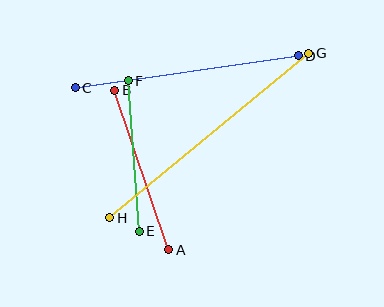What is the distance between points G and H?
The distance is approximately 258 pixels.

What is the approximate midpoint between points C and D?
The midpoint is at approximately (187, 72) pixels.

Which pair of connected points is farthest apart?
Points G and H are farthest apart.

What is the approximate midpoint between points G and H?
The midpoint is at approximately (209, 135) pixels.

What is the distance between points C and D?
The distance is approximately 225 pixels.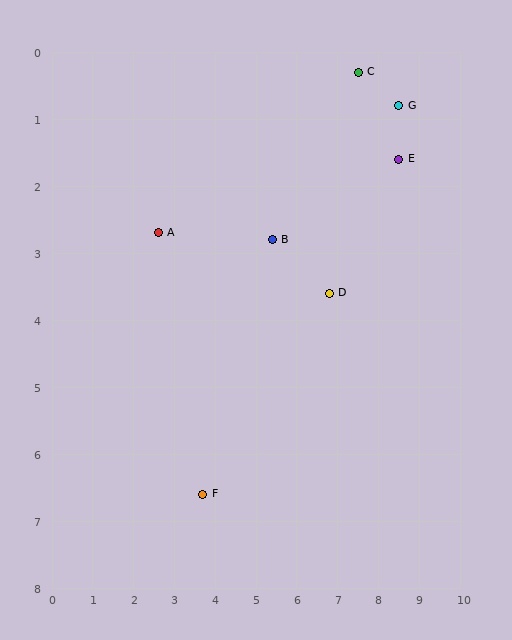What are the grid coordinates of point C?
Point C is at approximately (7.5, 0.3).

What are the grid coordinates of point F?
Point F is at approximately (3.7, 6.6).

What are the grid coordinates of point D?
Point D is at approximately (6.8, 3.6).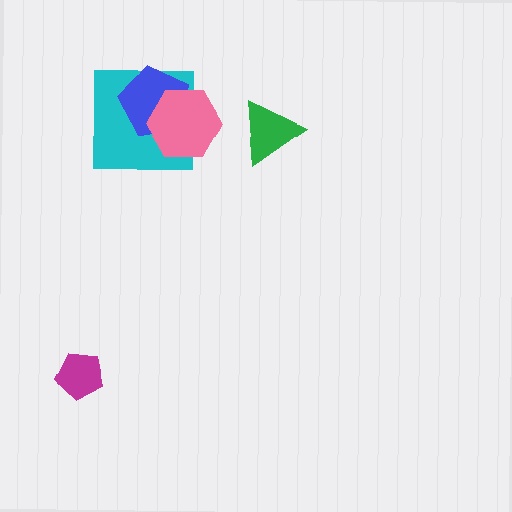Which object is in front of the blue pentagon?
The pink hexagon is in front of the blue pentagon.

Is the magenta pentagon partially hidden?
No, no other shape covers it.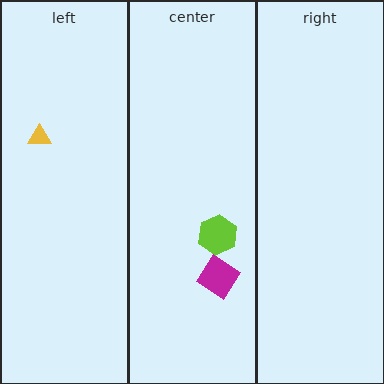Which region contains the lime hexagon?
The center region.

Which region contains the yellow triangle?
The left region.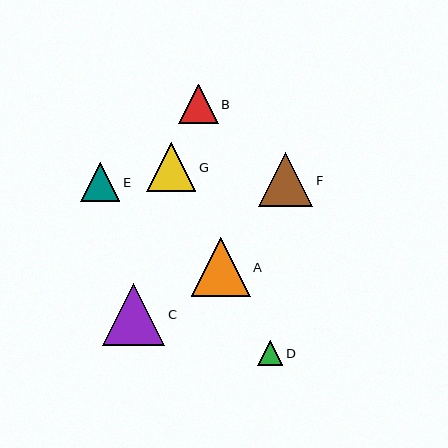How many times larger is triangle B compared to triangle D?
Triangle B is approximately 1.6 times the size of triangle D.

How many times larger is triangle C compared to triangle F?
Triangle C is approximately 1.1 times the size of triangle F.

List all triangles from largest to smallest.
From largest to smallest: C, A, F, G, B, E, D.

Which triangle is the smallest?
Triangle D is the smallest with a size of approximately 25 pixels.